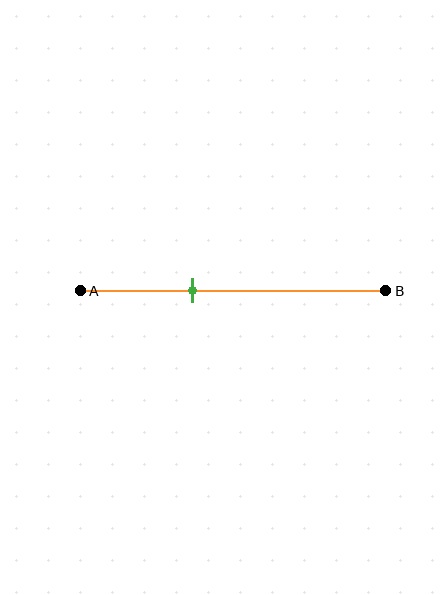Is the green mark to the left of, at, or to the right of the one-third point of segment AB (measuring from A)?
The green mark is to the right of the one-third point of segment AB.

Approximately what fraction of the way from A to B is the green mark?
The green mark is approximately 35% of the way from A to B.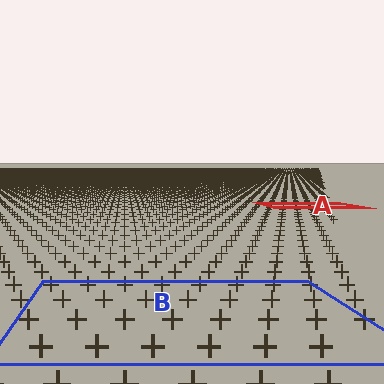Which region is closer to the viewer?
Region B is closer. The texture elements there are larger and more spread out.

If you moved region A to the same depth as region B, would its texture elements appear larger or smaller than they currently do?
They would appear larger. At a closer depth, the same texture elements are projected at a bigger on-screen size.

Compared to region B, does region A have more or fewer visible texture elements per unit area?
Region A has more texture elements per unit area — they are packed more densely because it is farther away.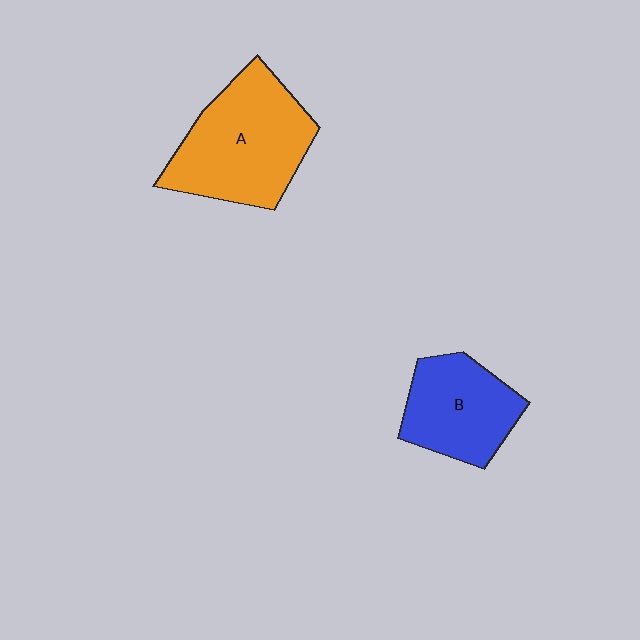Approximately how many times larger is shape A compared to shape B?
Approximately 1.4 times.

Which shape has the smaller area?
Shape B (blue).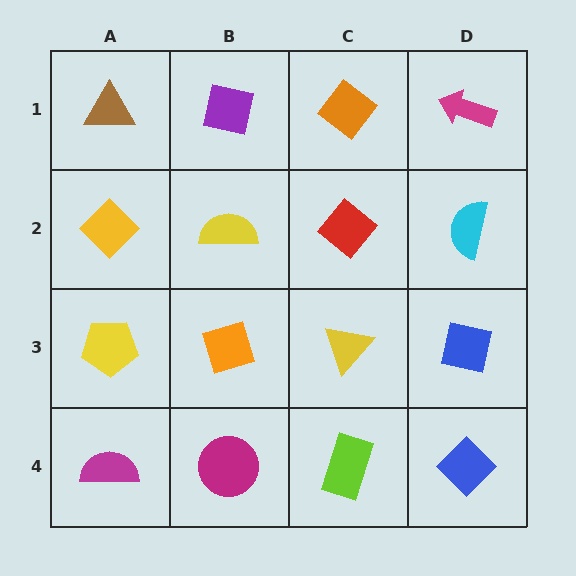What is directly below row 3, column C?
A lime rectangle.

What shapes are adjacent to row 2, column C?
An orange diamond (row 1, column C), a yellow triangle (row 3, column C), a yellow semicircle (row 2, column B), a cyan semicircle (row 2, column D).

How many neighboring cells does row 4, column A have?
2.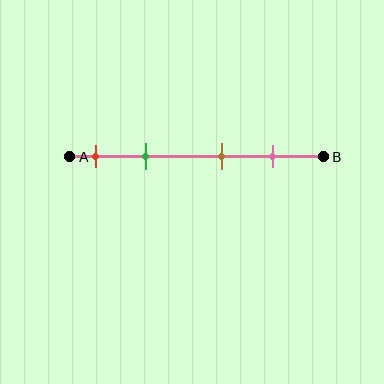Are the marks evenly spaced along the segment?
No, the marks are not evenly spaced.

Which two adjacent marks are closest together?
The red and green marks are the closest adjacent pair.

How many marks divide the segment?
There are 4 marks dividing the segment.